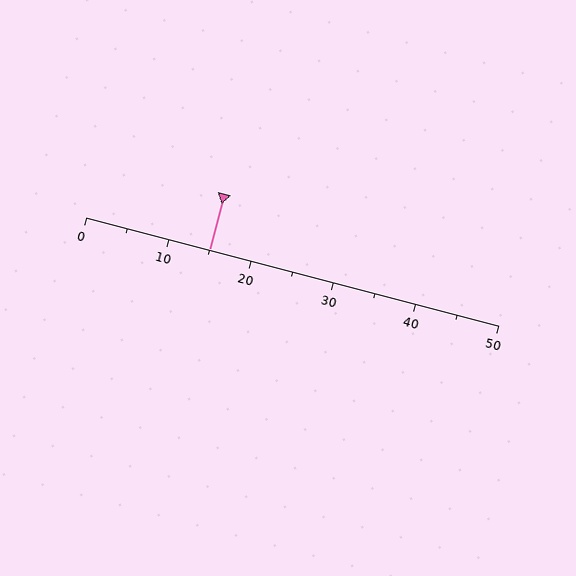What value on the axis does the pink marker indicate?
The marker indicates approximately 15.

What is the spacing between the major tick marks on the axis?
The major ticks are spaced 10 apart.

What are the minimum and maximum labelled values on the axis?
The axis runs from 0 to 50.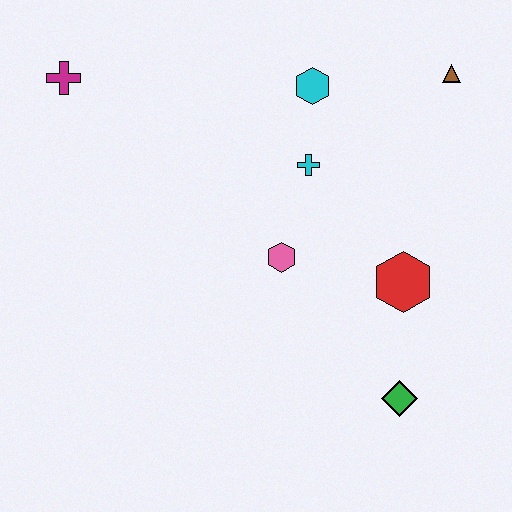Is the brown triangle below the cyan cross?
No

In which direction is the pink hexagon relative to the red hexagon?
The pink hexagon is to the left of the red hexagon.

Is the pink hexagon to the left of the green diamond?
Yes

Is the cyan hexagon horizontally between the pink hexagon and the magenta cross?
No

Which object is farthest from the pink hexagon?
The magenta cross is farthest from the pink hexagon.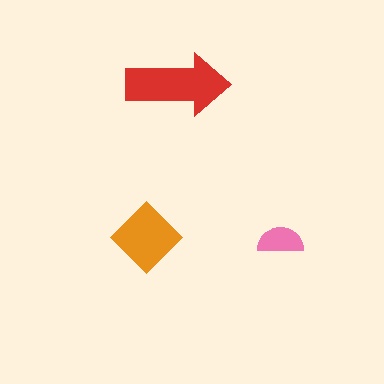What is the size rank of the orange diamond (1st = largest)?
2nd.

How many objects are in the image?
There are 3 objects in the image.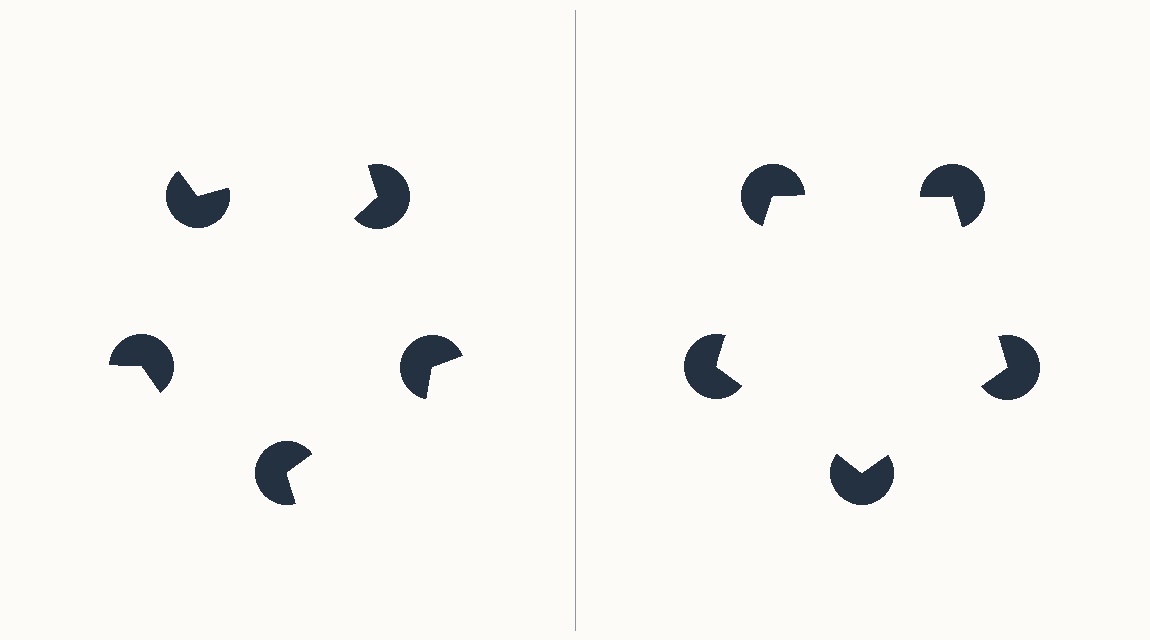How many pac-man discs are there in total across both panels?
10 — 5 on each side.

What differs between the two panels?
The pac-man discs are positioned identically on both sides; only the wedge orientations differ. On the right they align to a pentagon; on the left they are misaligned.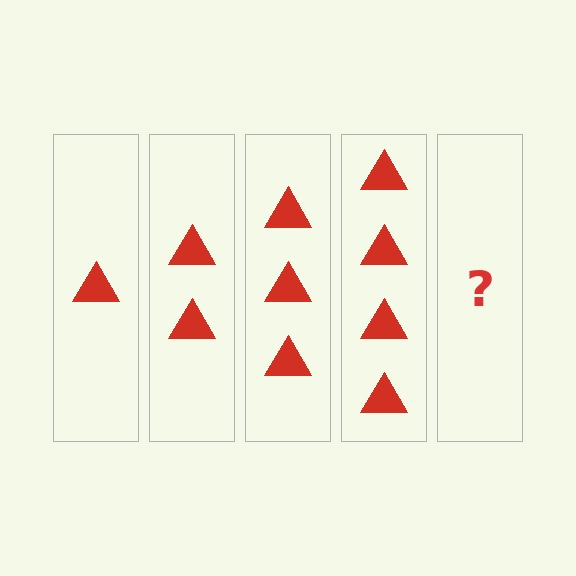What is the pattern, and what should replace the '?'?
The pattern is that each step adds one more triangle. The '?' should be 5 triangles.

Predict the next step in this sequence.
The next step is 5 triangles.